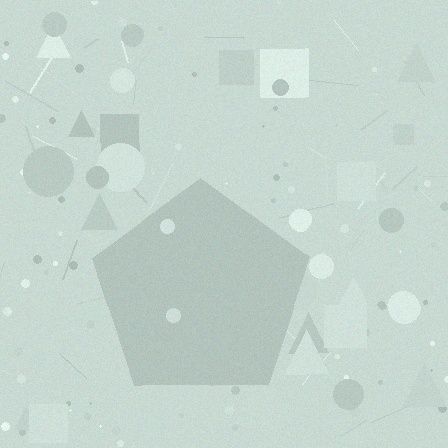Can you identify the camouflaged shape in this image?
The camouflaged shape is a pentagon.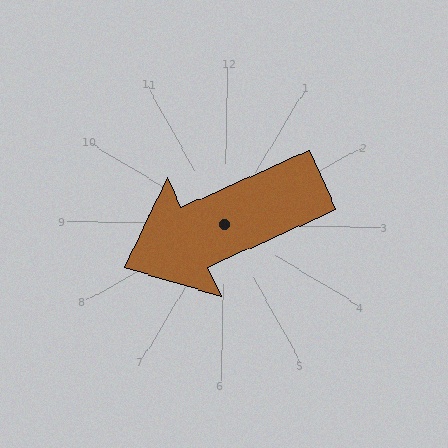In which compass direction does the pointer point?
Southwest.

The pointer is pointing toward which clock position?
Roughly 8 o'clock.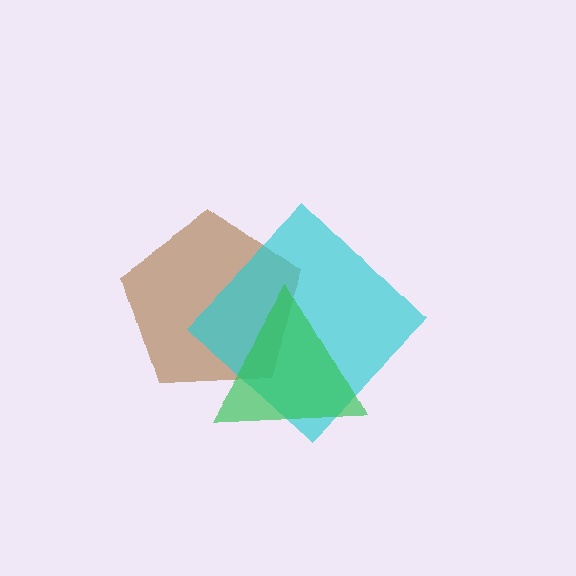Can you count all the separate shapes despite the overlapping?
Yes, there are 3 separate shapes.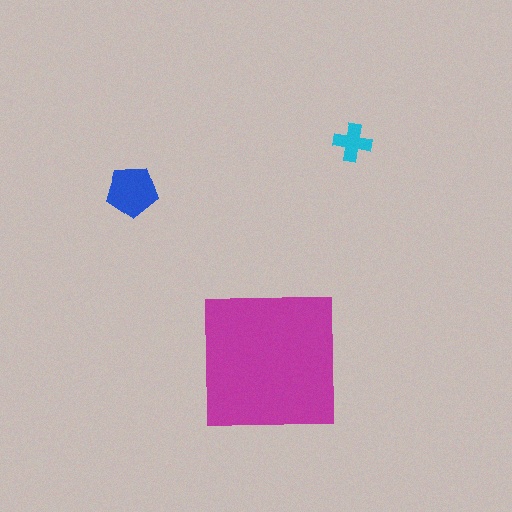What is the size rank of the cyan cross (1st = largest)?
3rd.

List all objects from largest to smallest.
The magenta square, the blue pentagon, the cyan cross.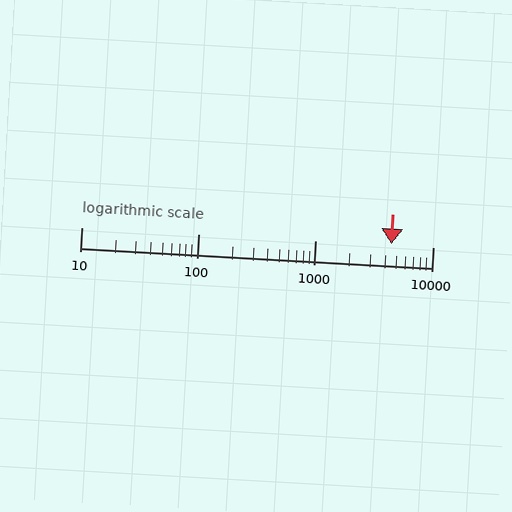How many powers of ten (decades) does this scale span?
The scale spans 3 decades, from 10 to 10000.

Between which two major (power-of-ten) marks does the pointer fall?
The pointer is between 1000 and 10000.